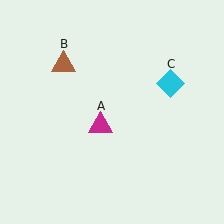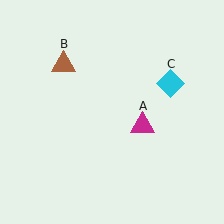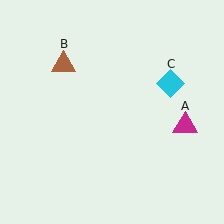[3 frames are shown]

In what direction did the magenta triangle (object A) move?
The magenta triangle (object A) moved right.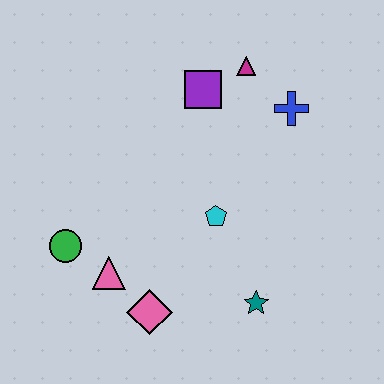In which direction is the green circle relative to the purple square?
The green circle is below the purple square.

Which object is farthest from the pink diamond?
The magenta triangle is farthest from the pink diamond.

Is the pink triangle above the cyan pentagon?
No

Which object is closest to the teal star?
The cyan pentagon is closest to the teal star.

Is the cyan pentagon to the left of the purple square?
No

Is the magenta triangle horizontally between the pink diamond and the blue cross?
Yes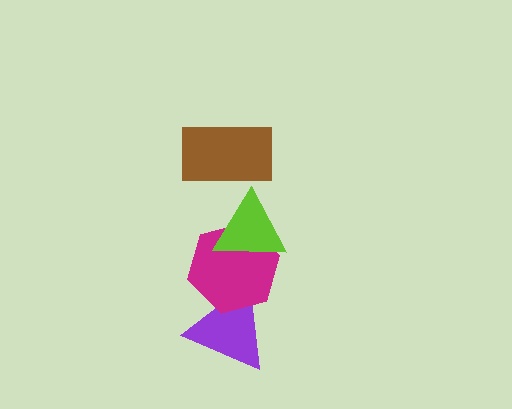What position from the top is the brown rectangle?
The brown rectangle is 1st from the top.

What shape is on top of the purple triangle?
The magenta hexagon is on top of the purple triangle.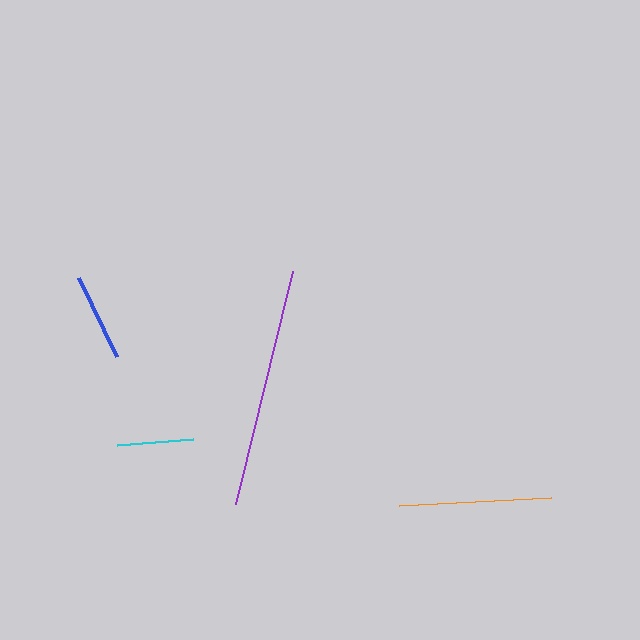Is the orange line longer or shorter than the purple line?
The purple line is longer than the orange line.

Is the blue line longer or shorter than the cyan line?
The blue line is longer than the cyan line.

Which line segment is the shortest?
The cyan line is the shortest at approximately 76 pixels.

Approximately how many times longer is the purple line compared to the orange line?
The purple line is approximately 1.6 times the length of the orange line.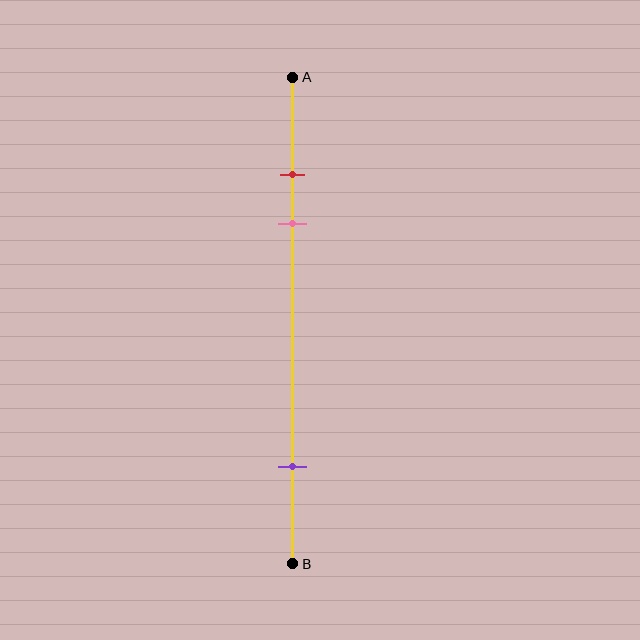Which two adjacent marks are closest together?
The red and pink marks are the closest adjacent pair.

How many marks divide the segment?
There are 3 marks dividing the segment.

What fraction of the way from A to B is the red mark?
The red mark is approximately 20% (0.2) of the way from A to B.